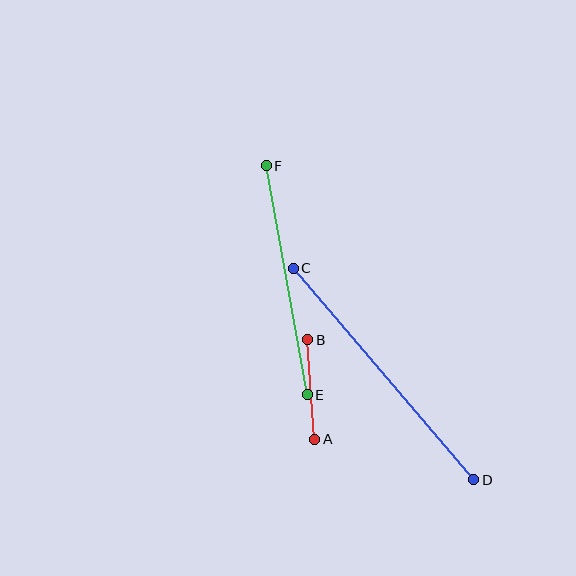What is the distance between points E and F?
The distance is approximately 233 pixels.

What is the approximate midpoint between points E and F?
The midpoint is at approximately (287, 280) pixels.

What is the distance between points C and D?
The distance is approximately 278 pixels.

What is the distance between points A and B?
The distance is approximately 99 pixels.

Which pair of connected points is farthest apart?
Points C and D are farthest apart.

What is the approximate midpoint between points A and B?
The midpoint is at approximately (311, 390) pixels.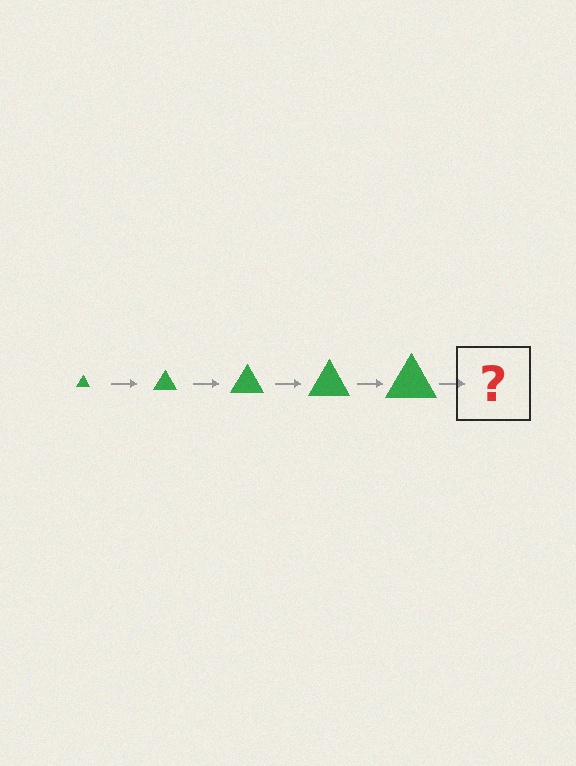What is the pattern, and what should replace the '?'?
The pattern is that the triangle gets progressively larger each step. The '?' should be a green triangle, larger than the previous one.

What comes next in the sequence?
The next element should be a green triangle, larger than the previous one.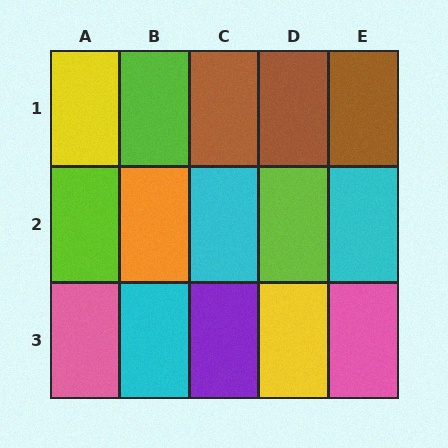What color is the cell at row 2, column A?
Lime.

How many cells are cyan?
3 cells are cyan.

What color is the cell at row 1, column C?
Brown.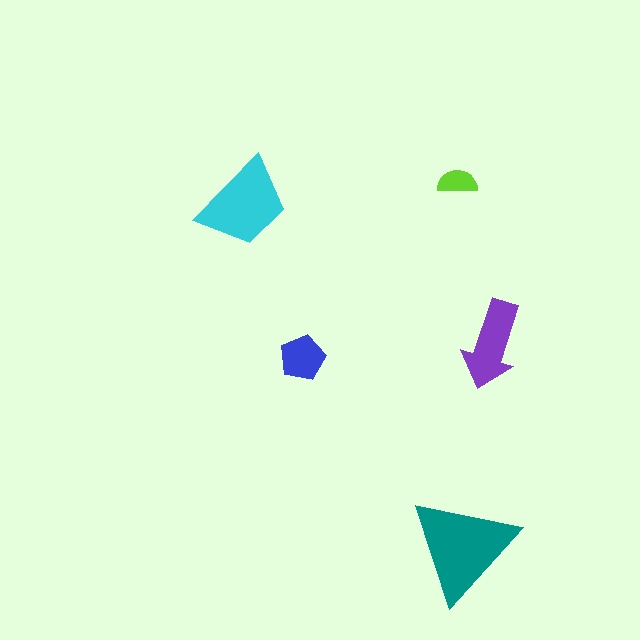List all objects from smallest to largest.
The lime semicircle, the blue pentagon, the purple arrow, the cyan trapezoid, the teal triangle.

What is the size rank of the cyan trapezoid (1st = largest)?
2nd.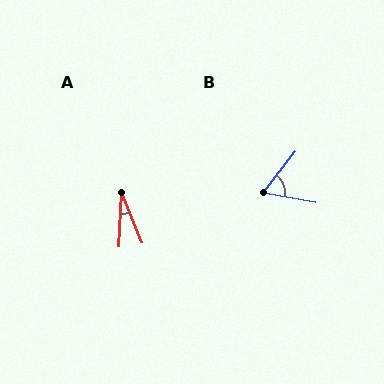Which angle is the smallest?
A, at approximately 25 degrees.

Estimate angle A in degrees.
Approximately 25 degrees.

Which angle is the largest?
B, at approximately 62 degrees.